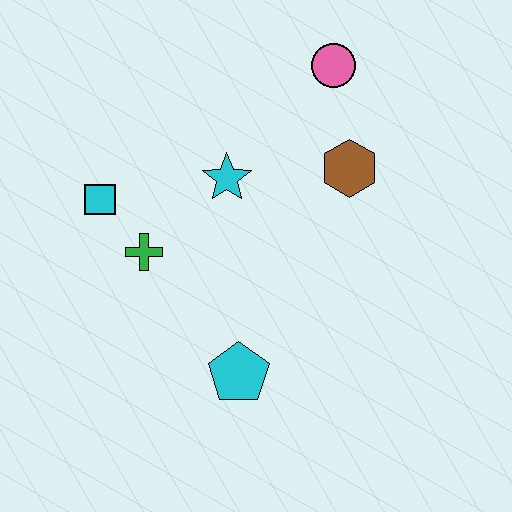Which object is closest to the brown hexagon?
The pink circle is closest to the brown hexagon.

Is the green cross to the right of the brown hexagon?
No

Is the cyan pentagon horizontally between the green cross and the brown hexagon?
Yes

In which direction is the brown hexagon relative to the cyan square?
The brown hexagon is to the right of the cyan square.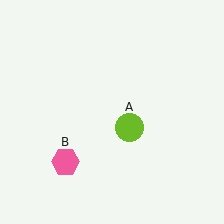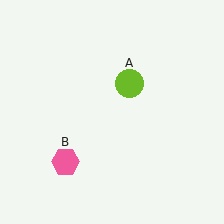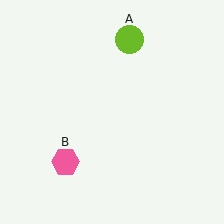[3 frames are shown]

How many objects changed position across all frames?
1 object changed position: lime circle (object A).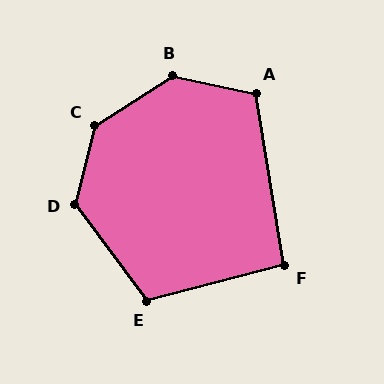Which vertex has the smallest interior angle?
F, at approximately 95 degrees.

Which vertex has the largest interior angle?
C, at approximately 137 degrees.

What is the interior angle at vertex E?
Approximately 112 degrees (obtuse).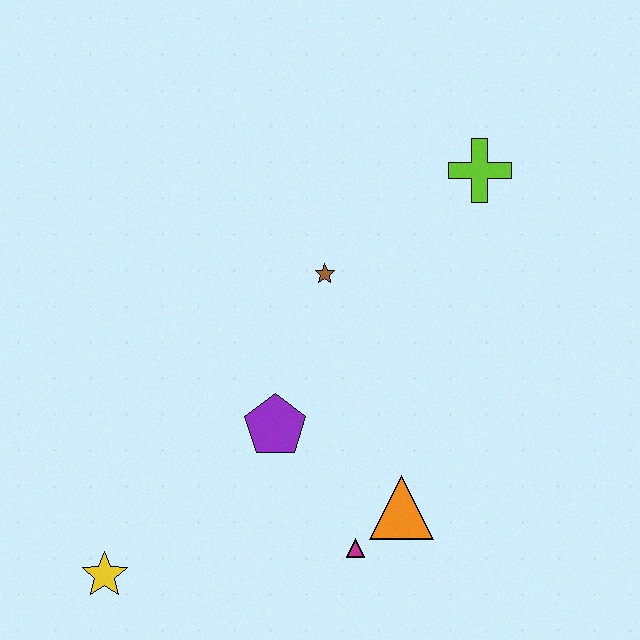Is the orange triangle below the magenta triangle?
No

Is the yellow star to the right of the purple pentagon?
No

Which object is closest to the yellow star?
The purple pentagon is closest to the yellow star.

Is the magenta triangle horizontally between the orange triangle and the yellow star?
Yes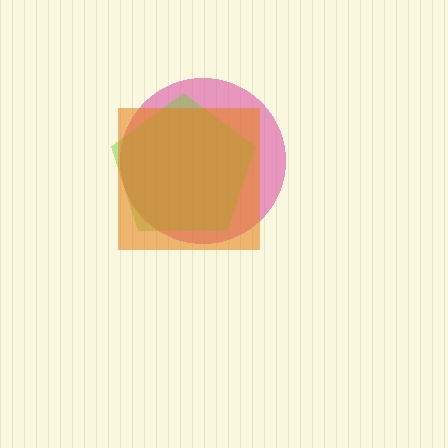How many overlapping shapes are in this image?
There are 3 overlapping shapes in the image.